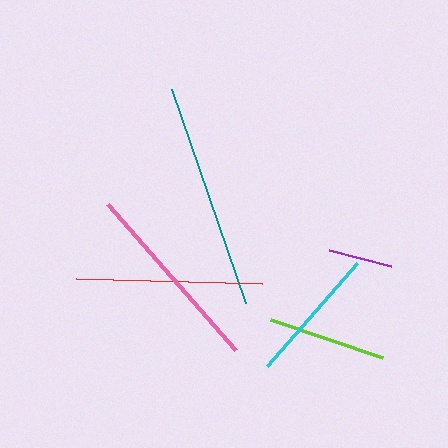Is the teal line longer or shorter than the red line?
The teal line is longer than the red line.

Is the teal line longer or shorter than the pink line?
The teal line is longer than the pink line.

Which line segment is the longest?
The teal line is the longest at approximately 226 pixels.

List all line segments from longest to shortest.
From longest to shortest: teal, pink, red, cyan, lime, purple.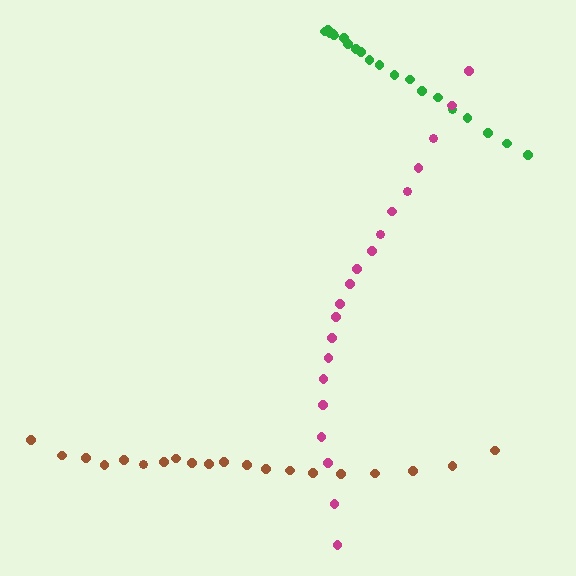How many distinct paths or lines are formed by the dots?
There are 3 distinct paths.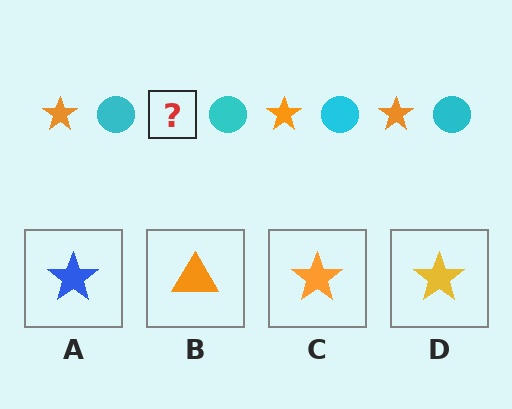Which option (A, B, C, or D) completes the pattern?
C.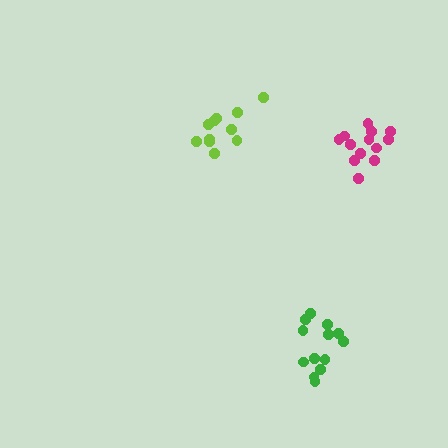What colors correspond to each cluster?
The clusters are colored: lime, magenta, green.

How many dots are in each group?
Group 1: 11 dots, Group 2: 13 dots, Group 3: 13 dots (37 total).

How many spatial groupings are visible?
There are 3 spatial groupings.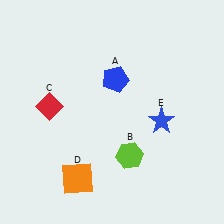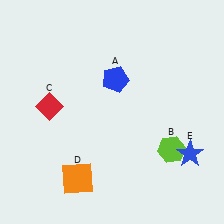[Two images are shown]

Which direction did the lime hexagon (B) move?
The lime hexagon (B) moved right.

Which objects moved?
The objects that moved are: the lime hexagon (B), the blue star (E).